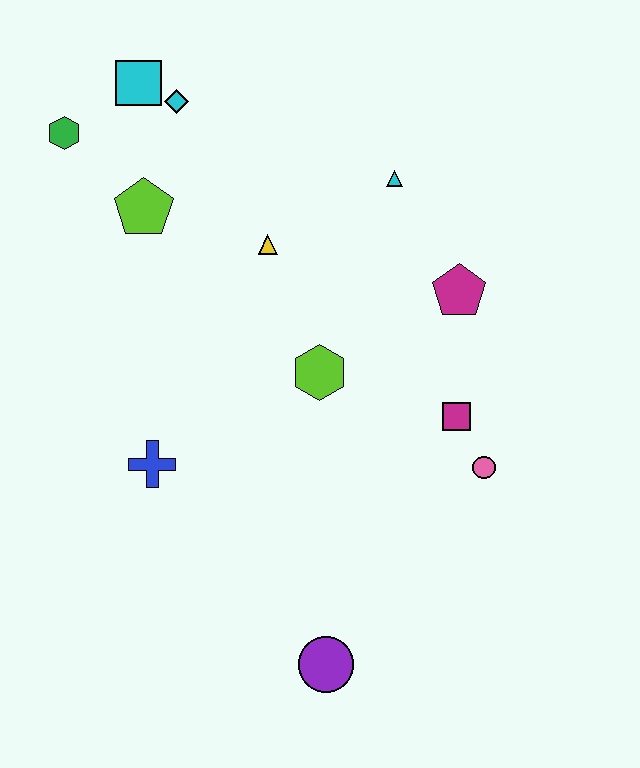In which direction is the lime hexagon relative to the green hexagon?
The lime hexagon is to the right of the green hexagon.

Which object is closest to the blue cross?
The lime hexagon is closest to the blue cross.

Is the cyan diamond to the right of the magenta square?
No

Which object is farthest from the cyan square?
The purple circle is farthest from the cyan square.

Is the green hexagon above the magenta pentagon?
Yes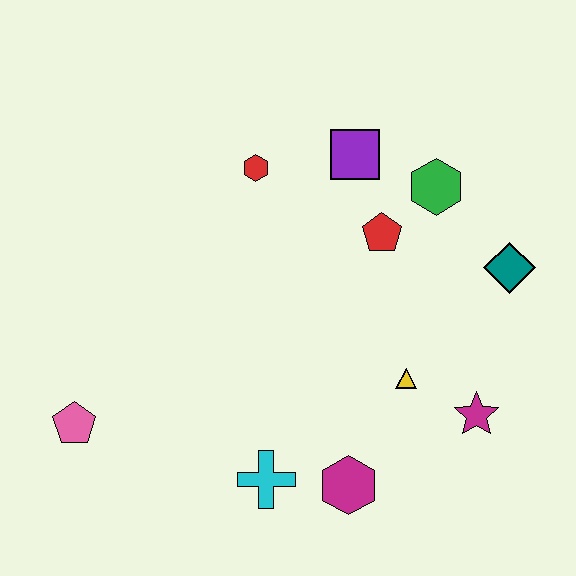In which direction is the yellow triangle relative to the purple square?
The yellow triangle is below the purple square.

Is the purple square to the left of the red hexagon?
No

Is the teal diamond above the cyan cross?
Yes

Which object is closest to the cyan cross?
The magenta hexagon is closest to the cyan cross.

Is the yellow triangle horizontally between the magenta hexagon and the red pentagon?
No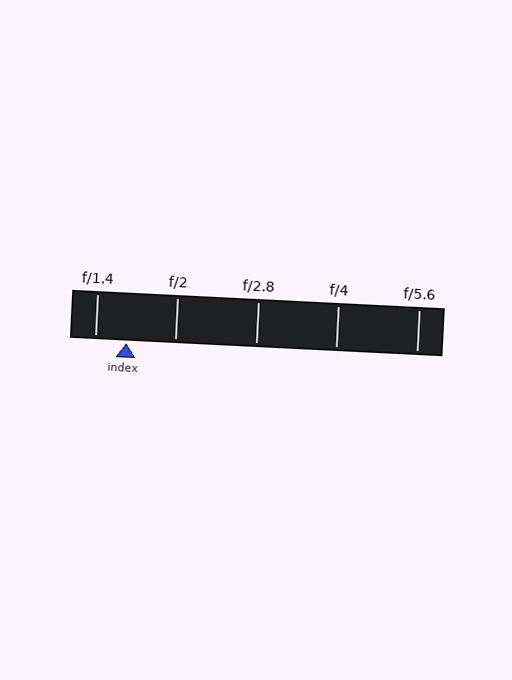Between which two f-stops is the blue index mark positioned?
The index mark is between f/1.4 and f/2.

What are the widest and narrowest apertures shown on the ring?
The widest aperture shown is f/1.4 and the narrowest is f/5.6.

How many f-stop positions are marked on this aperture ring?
There are 5 f-stop positions marked.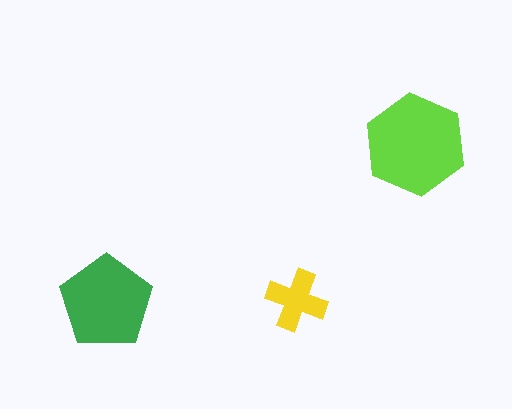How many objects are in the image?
There are 3 objects in the image.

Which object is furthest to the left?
The green pentagon is leftmost.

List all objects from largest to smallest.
The lime hexagon, the green pentagon, the yellow cross.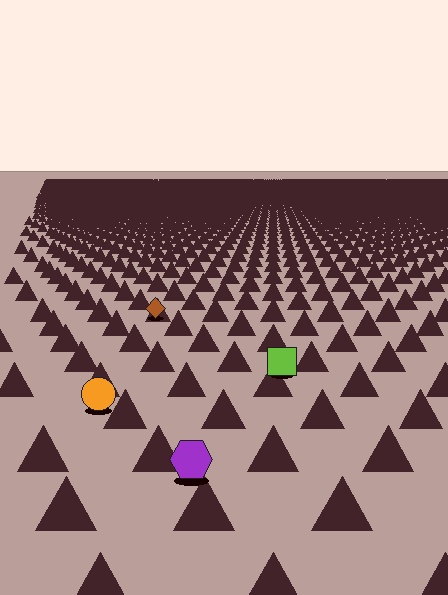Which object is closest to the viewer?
The purple hexagon is closest. The texture marks near it are larger and more spread out.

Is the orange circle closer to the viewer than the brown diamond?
Yes. The orange circle is closer — you can tell from the texture gradient: the ground texture is coarser near it.